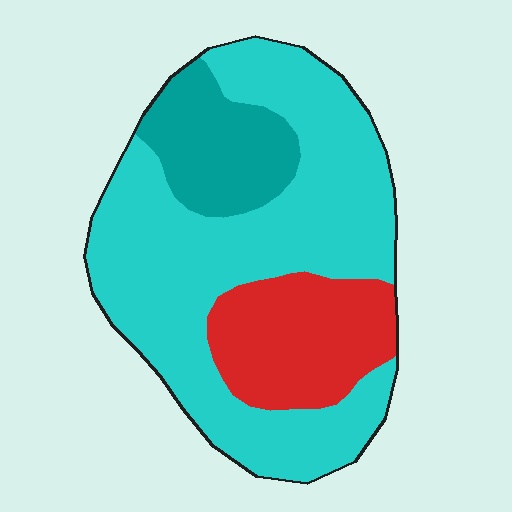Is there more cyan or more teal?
Cyan.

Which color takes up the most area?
Cyan, at roughly 65%.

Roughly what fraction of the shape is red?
Red covers 20% of the shape.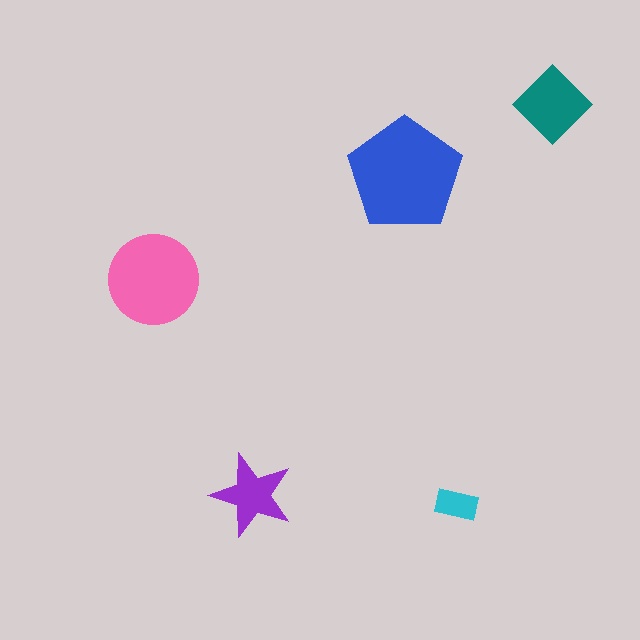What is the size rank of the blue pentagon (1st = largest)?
1st.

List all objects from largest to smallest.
The blue pentagon, the pink circle, the teal diamond, the purple star, the cyan rectangle.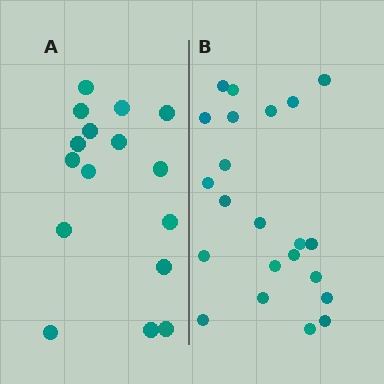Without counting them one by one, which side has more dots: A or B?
Region B (the right region) has more dots.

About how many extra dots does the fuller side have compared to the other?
Region B has about 6 more dots than region A.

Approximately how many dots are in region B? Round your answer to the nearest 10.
About 20 dots. (The exact count is 22, which rounds to 20.)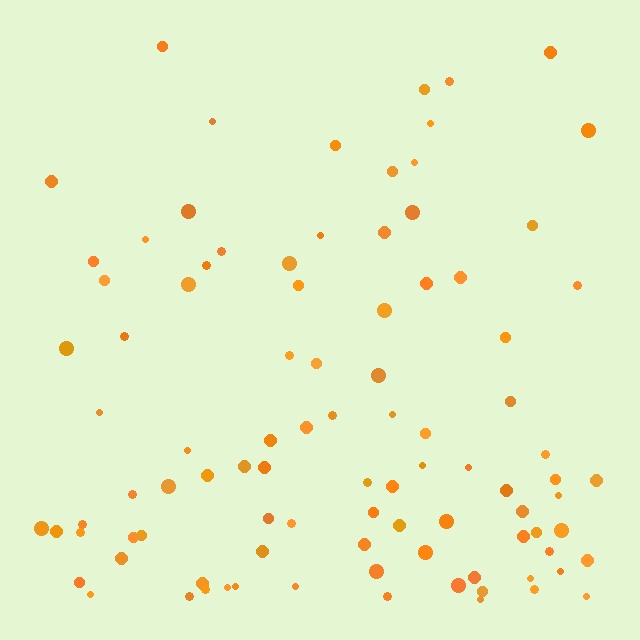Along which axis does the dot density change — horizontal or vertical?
Vertical.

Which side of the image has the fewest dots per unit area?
The top.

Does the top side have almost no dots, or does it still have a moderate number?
Still a moderate number, just noticeably fewer than the bottom.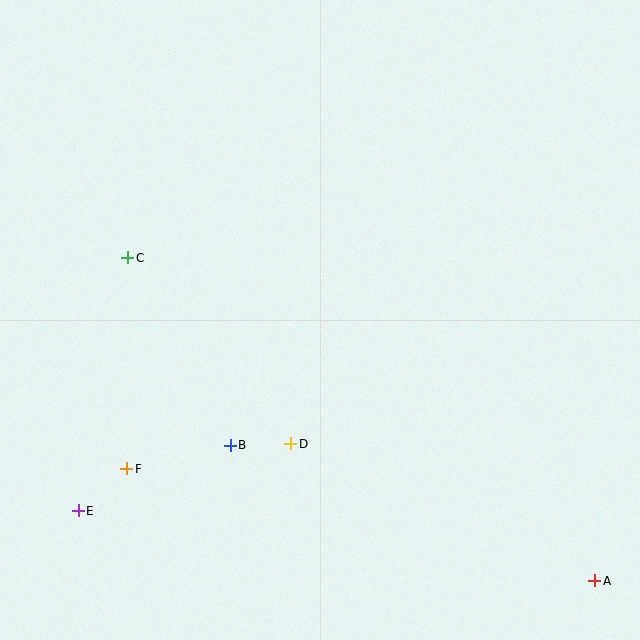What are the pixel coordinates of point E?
Point E is at (78, 511).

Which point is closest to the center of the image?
Point D at (290, 444) is closest to the center.